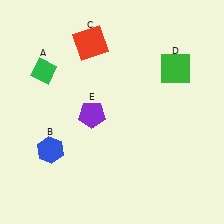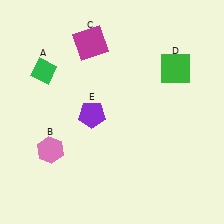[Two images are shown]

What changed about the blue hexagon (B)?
In Image 1, B is blue. In Image 2, it changed to pink.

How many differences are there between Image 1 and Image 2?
There are 2 differences between the two images.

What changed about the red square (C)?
In Image 1, C is red. In Image 2, it changed to magenta.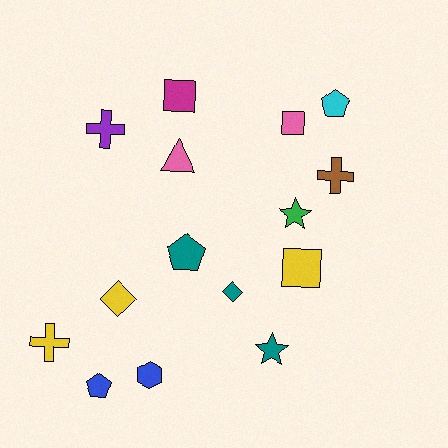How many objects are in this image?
There are 15 objects.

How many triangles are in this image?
There is 1 triangle.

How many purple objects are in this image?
There is 1 purple object.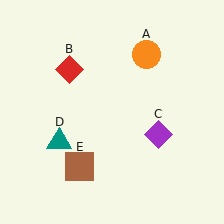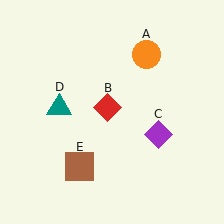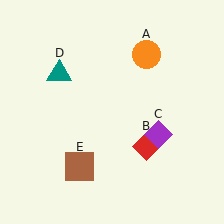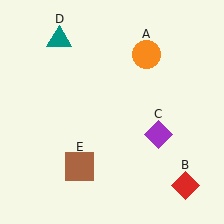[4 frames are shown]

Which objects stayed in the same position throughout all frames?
Orange circle (object A) and purple diamond (object C) and brown square (object E) remained stationary.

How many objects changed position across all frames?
2 objects changed position: red diamond (object B), teal triangle (object D).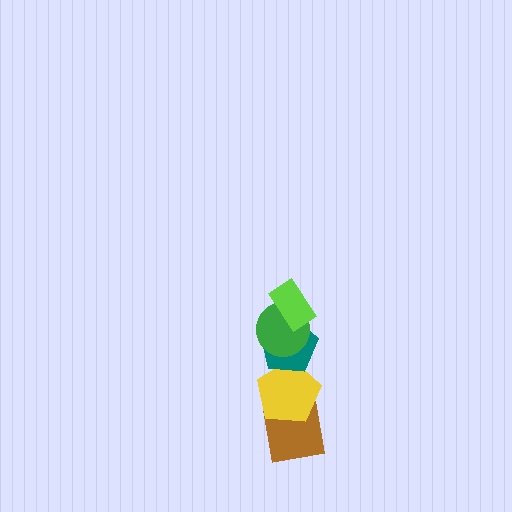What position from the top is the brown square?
The brown square is 5th from the top.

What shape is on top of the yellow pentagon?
The teal pentagon is on top of the yellow pentagon.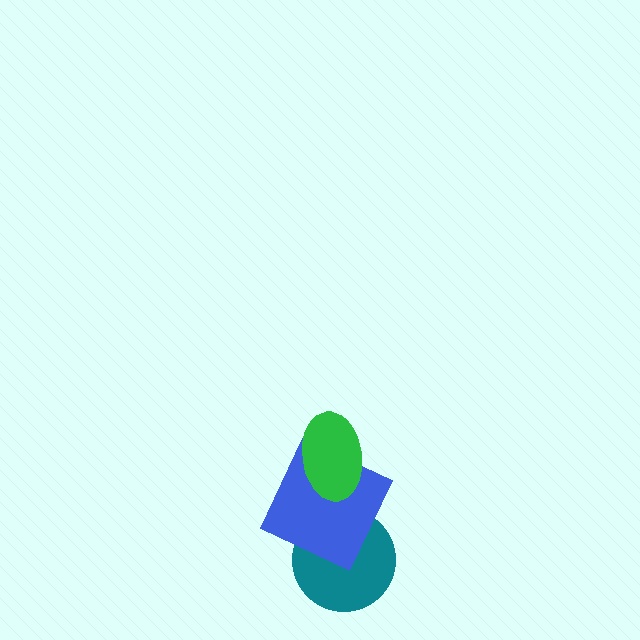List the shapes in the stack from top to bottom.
From top to bottom: the green ellipse, the blue square, the teal circle.